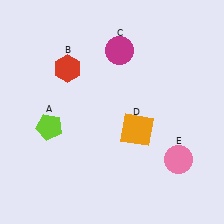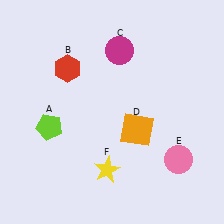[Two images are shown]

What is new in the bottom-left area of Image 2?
A yellow star (F) was added in the bottom-left area of Image 2.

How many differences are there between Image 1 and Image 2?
There is 1 difference between the two images.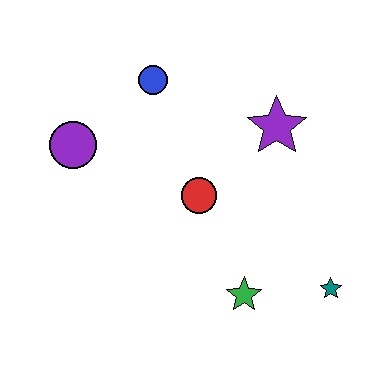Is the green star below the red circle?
Yes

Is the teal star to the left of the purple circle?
No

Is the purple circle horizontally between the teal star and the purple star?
No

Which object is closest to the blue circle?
The purple circle is closest to the blue circle.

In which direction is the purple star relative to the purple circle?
The purple star is to the right of the purple circle.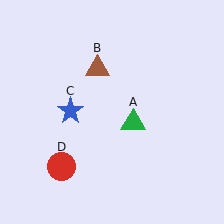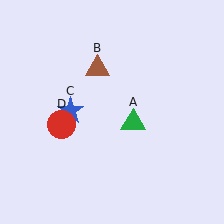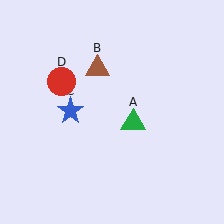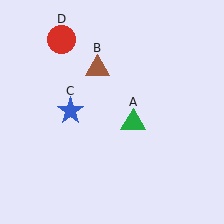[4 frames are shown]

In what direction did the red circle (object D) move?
The red circle (object D) moved up.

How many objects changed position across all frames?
1 object changed position: red circle (object D).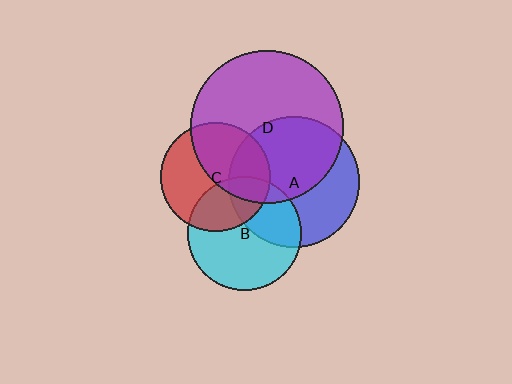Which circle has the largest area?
Circle D (purple).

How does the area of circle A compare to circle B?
Approximately 1.3 times.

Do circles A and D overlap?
Yes.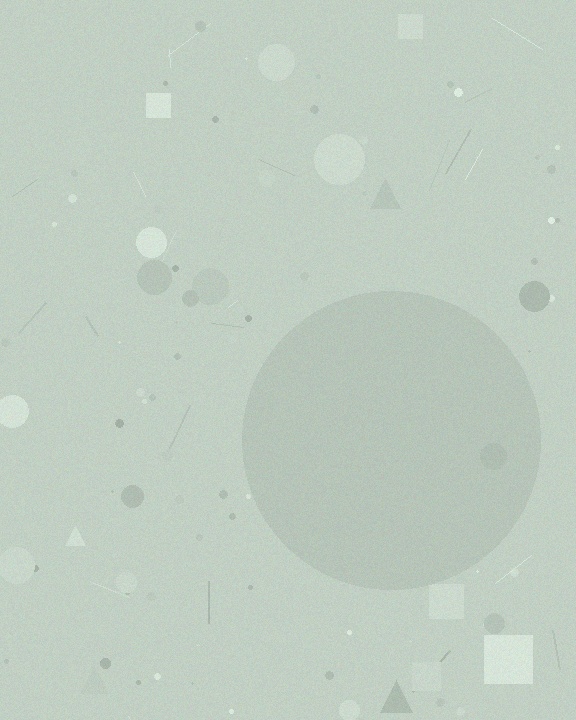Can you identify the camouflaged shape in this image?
The camouflaged shape is a circle.